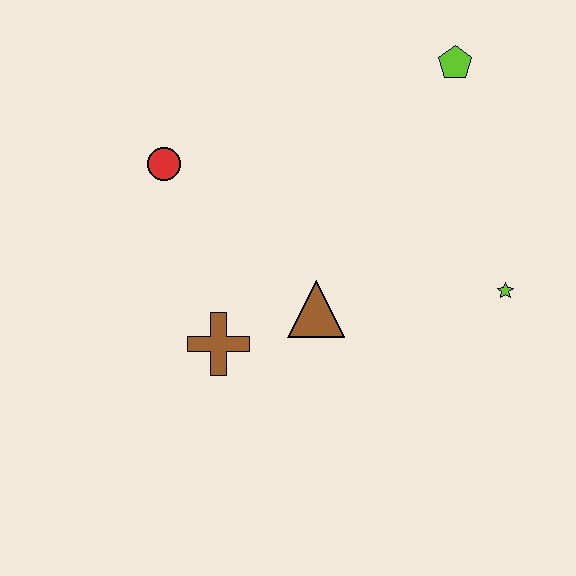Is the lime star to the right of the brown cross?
Yes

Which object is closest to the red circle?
The brown cross is closest to the red circle.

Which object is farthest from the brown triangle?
The lime pentagon is farthest from the brown triangle.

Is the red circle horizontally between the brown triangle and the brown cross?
No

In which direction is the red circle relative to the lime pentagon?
The red circle is to the left of the lime pentagon.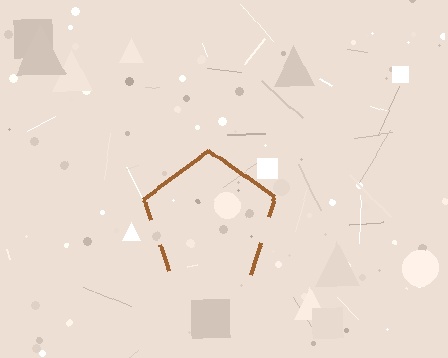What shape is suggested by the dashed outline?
The dashed outline suggests a pentagon.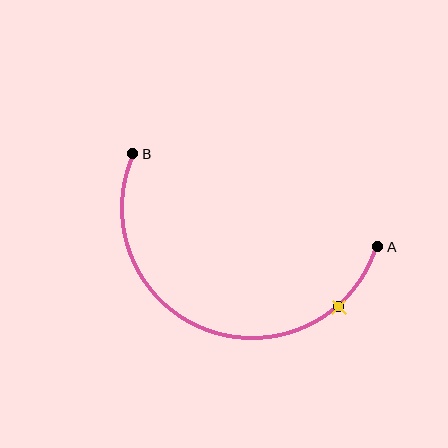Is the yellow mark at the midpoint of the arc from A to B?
No. The yellow mark lies on the arc but is closer to endpoint A. The arc midpoint would be at the point on the curve equidistant along the arc from both A and B.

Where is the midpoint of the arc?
The arc midpoint is the point on the curve farthest from the straight line joining A and B. It sits below that line.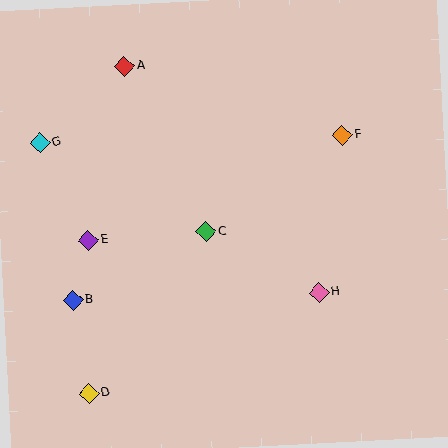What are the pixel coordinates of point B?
Point B is at (73, 300).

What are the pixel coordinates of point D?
Point D is at (89, 394).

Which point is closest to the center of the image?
Point C at (206, 232) is closest to the center.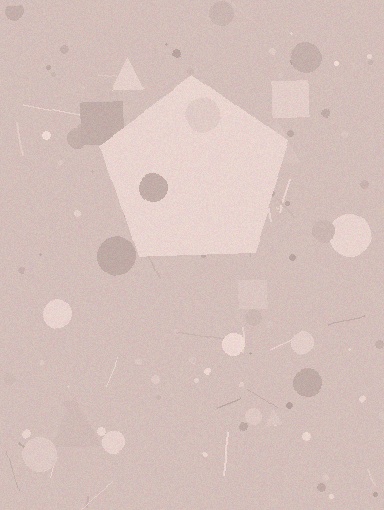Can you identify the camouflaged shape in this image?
The camouflaged shape is a pentagon.